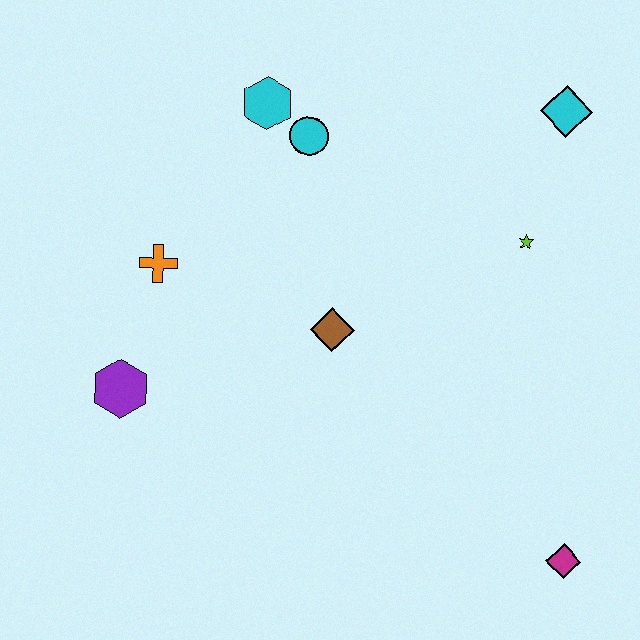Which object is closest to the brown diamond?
The orange cross is closest to the brown diamond.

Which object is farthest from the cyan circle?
The magenta diamond is farthest from the cyan circle.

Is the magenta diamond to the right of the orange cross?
Yes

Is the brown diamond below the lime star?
Yes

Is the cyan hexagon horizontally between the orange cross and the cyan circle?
Yes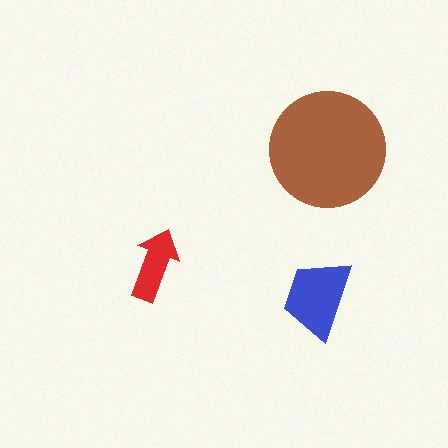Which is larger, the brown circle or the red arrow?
The brown circle.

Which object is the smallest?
The red arrow.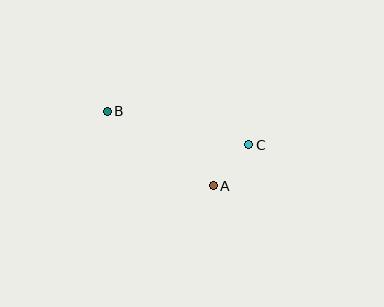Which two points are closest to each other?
Points A and C are closest to each other.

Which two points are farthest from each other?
Points B and C are farthest from each other.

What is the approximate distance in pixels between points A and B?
The distance between A and B is approximately 129 pixels.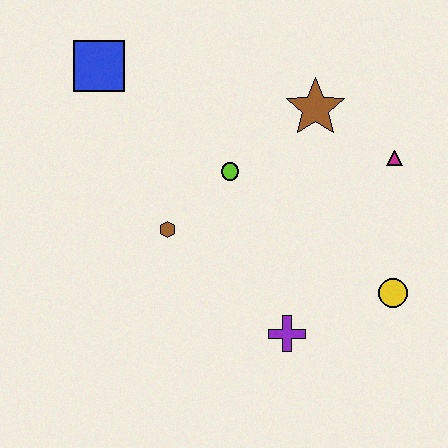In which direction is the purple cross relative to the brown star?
The purple cross is below the brown star.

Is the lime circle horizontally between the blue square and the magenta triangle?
Yes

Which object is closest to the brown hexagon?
The lime circle is closest to the brown hexagon.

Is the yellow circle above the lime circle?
No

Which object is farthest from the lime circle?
The yellow circle is farthest from the lime circle.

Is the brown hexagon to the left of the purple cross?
Yes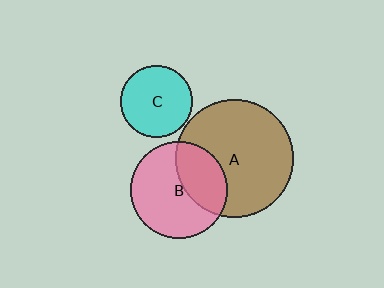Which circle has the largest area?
Circle A (brown).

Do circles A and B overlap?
Yes.